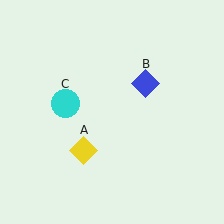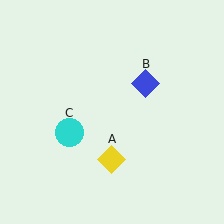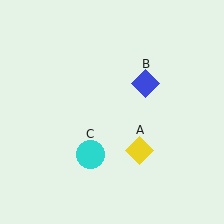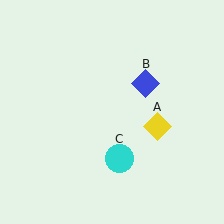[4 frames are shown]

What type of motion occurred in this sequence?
The yellow diamond (object A), cyan circle (object C) rotated counterclockwise around the center of the scene.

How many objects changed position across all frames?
2 objects changed position: yellow diamond (object A), cyan circle (object C).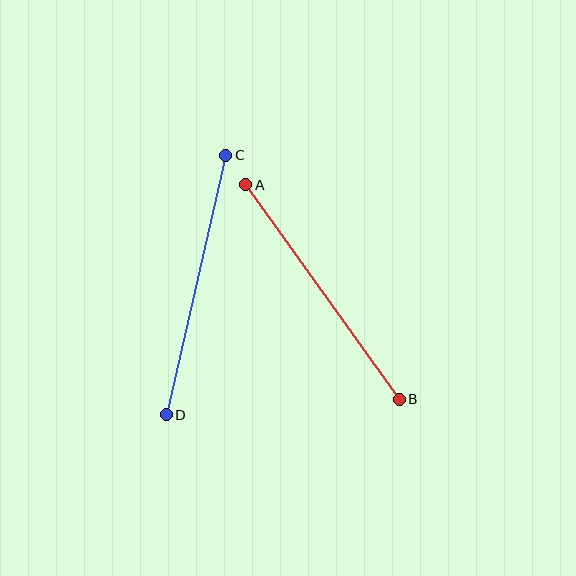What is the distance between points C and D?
The distance is approximately 266 pixels.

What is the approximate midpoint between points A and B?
The midpoint is at approximately (323, 292) pixels.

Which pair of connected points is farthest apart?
Points C and D are farthest apart.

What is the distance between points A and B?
The distance is approximately 264 pixels.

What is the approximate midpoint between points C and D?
The midpoint is at approximately (196, 285) pixels.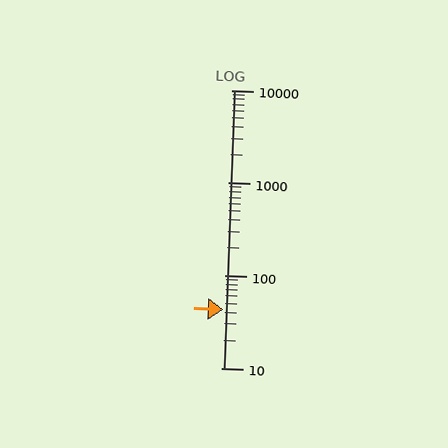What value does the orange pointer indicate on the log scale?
The pointer indicates approximately 43.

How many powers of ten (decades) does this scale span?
The scale spans 3 decades, from 10 to 10000.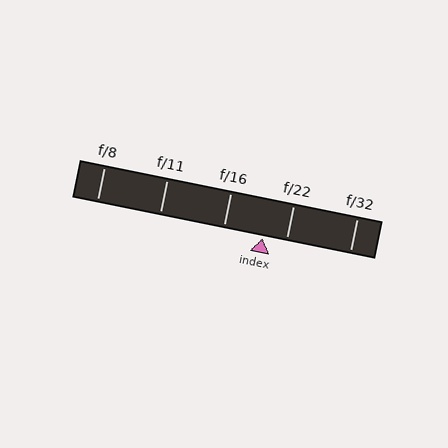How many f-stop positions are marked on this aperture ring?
There are 5 f-stop positions marked.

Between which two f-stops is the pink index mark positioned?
The index mark is between f/16 and f/22.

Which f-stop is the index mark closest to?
The index mark is closest to f/22.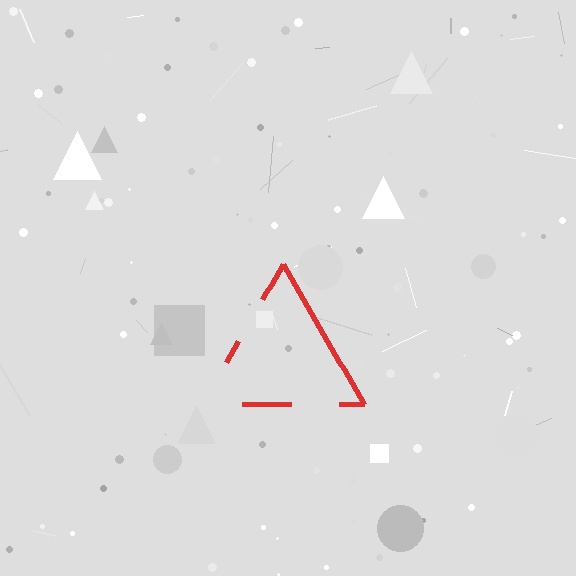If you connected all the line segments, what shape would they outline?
They would outline a triangle.